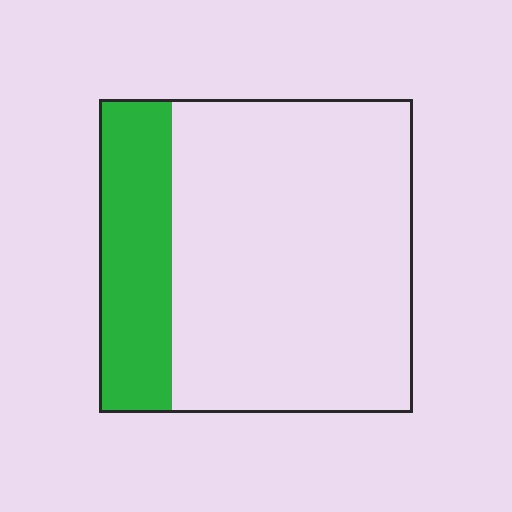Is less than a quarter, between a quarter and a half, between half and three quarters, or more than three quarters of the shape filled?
Less than a quarter.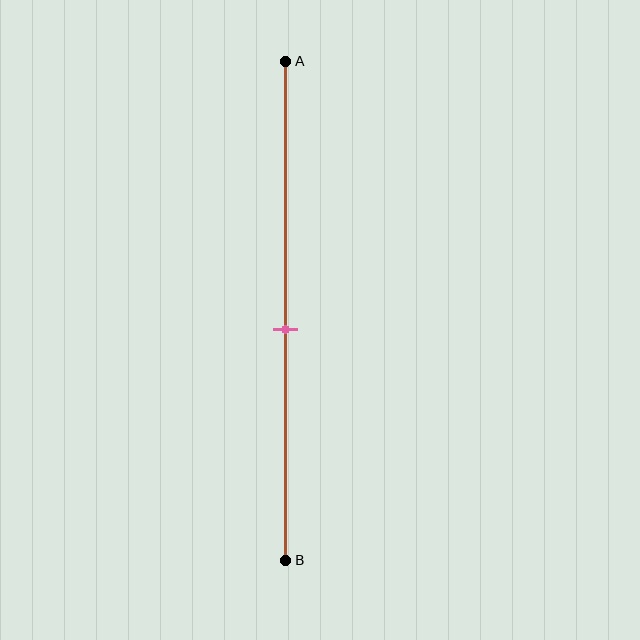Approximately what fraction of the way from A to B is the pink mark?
The pink mark is approximately 55% of the way from A to B.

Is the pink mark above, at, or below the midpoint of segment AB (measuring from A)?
The pink mark is below the midpoint of segment AB.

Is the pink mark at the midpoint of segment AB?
No, the mark is at about 55% from A, not at the 50% midpoint.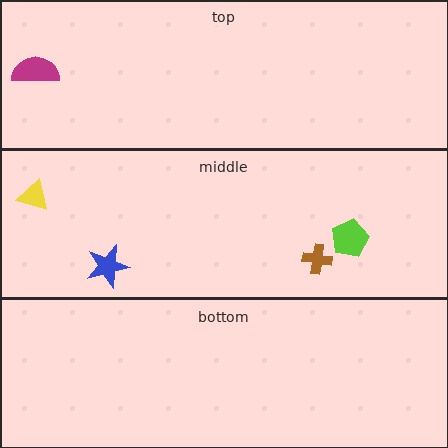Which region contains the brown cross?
The middle region.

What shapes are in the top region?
The magenta semicircle.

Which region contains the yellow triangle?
The middle region.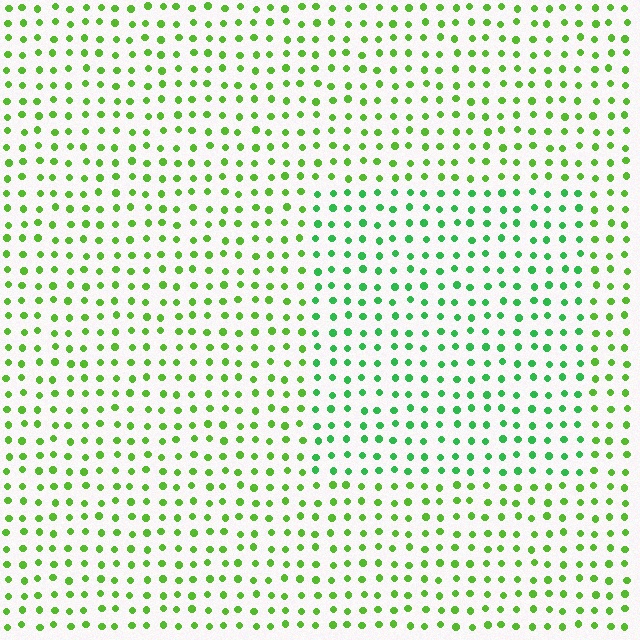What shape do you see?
I see a rectangle.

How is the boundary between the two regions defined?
The boundary is defined purely by a slight shift in hue (about 30 degrees). Spacing, size, and orientation are identical on both sides.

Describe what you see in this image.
The image is filled with small lime elements in a uniform arrangement. A rectangle-shaped region is visible where the elements are tinted to a slightly different hue, forming a subtle color boundary.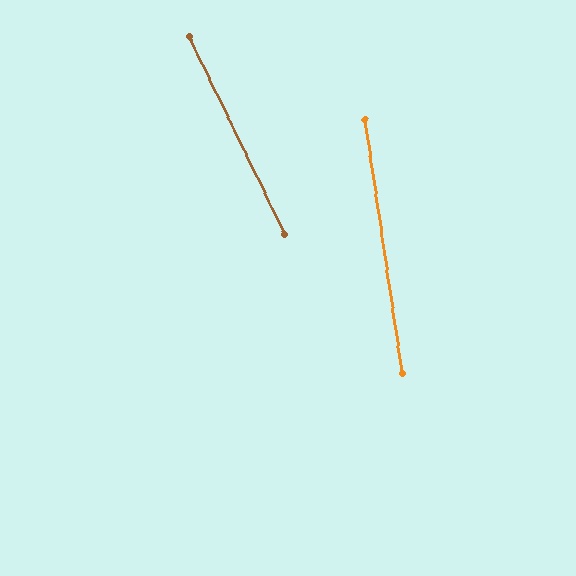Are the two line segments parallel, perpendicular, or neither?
Neither parallel nor perpendicular — they differ by about 18°.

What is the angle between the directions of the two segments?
Approximately 18 degrees.